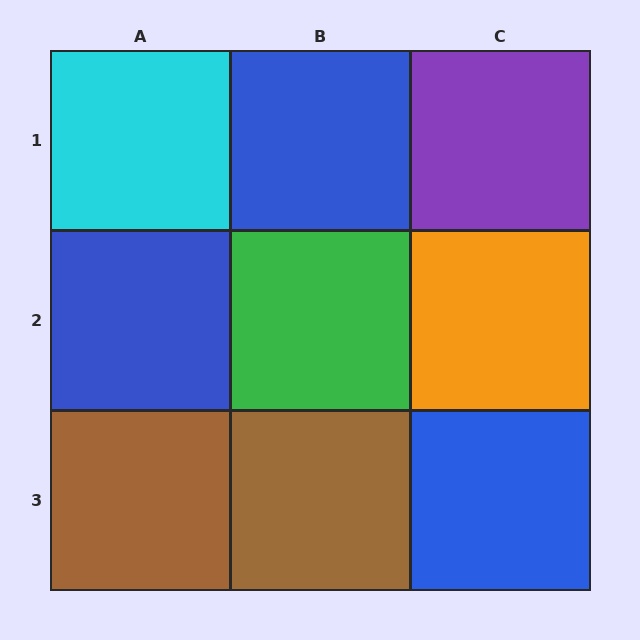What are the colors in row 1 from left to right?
Cyan, blue, purple.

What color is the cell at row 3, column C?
Blue.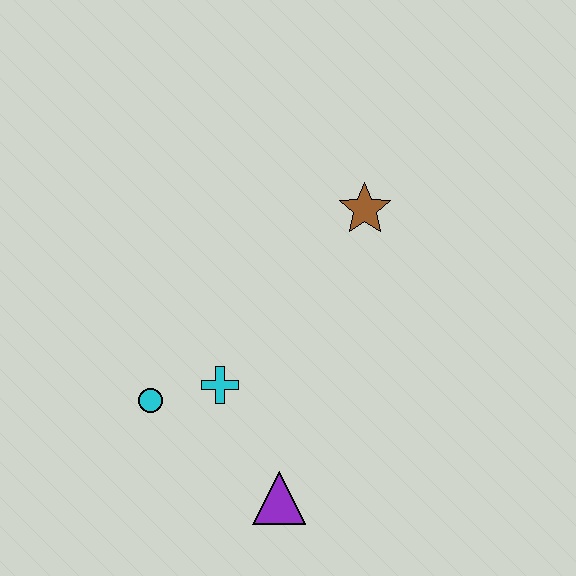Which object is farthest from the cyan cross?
The brown star is farthest from the cyan cross.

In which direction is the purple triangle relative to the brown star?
The purple triangle is below the brown star.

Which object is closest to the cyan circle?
The cyan cross is closest to the cyan circle.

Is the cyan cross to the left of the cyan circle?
No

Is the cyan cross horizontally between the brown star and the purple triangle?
No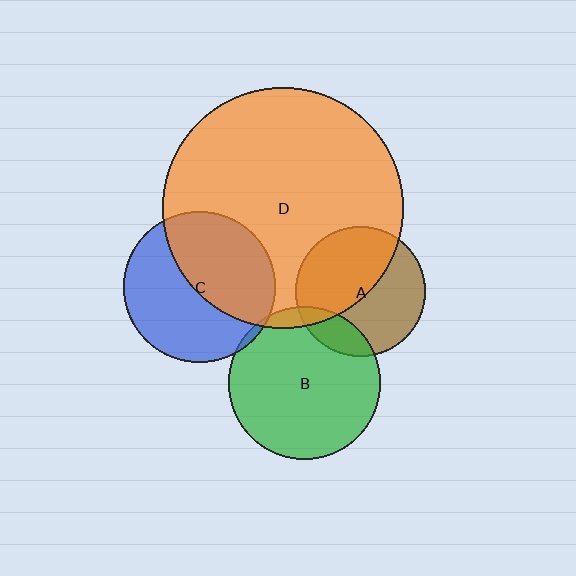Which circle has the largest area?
Circle D (orange).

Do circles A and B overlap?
Yes.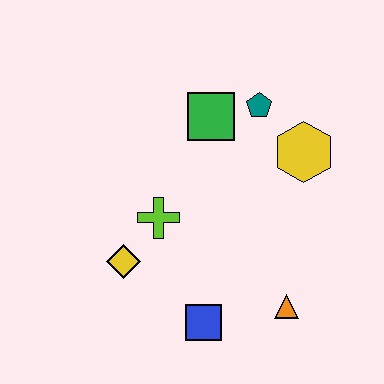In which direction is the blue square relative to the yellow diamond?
The blue square is to the right of the yellow diamond.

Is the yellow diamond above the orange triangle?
Yes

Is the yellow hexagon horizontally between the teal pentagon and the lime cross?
No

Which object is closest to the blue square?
The orange triangle is closest to the blue square.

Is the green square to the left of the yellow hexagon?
Yes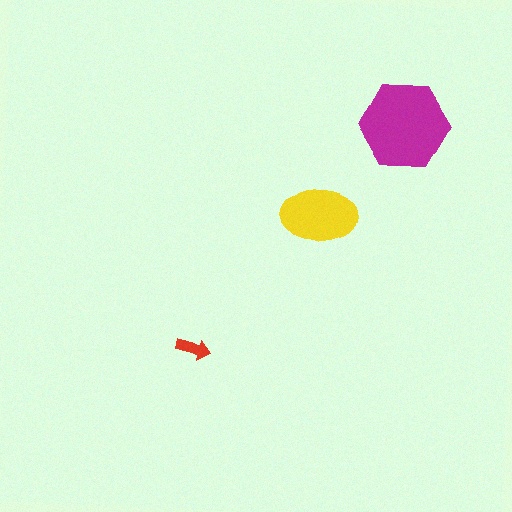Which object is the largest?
The magenta hexagon.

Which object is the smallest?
The red arrow.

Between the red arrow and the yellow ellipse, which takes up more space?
The yellow ellipse.